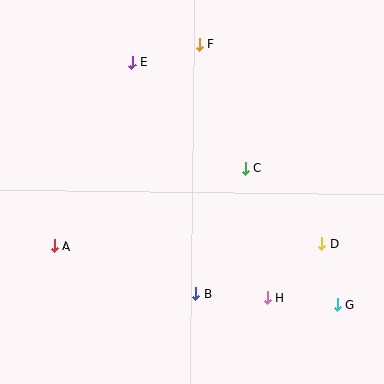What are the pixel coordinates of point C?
Point C is at (246, 168).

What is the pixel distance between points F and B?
The distance between F and B is 249 pixels.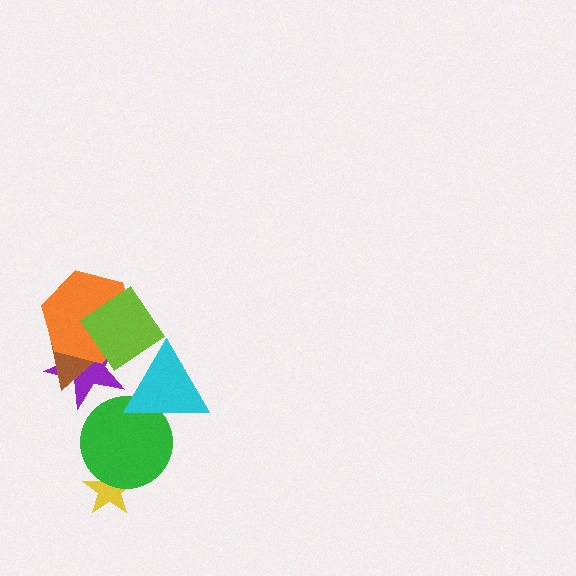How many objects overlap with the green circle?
2 objects overlap with the green circle.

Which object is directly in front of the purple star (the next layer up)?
The brown triangle is directly in front of the purple star.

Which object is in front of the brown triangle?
The orange hexagon is in front of the brown triangle.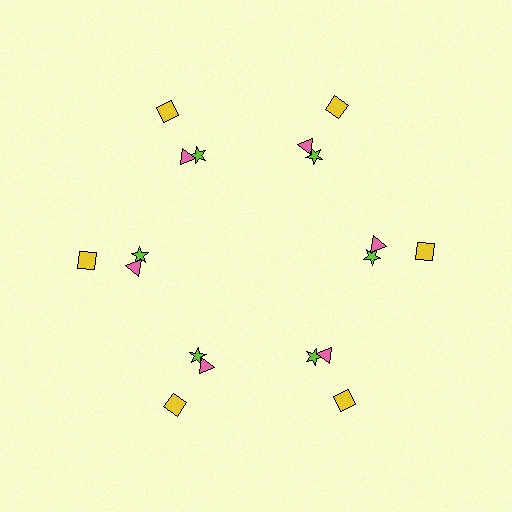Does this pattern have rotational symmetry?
Yes, this pattern has 6-fold rotational symmetry. It looks the same after rotating 60 degrees around the center.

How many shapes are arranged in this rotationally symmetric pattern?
There are 18 shapes, arranged in 6 groups of 3.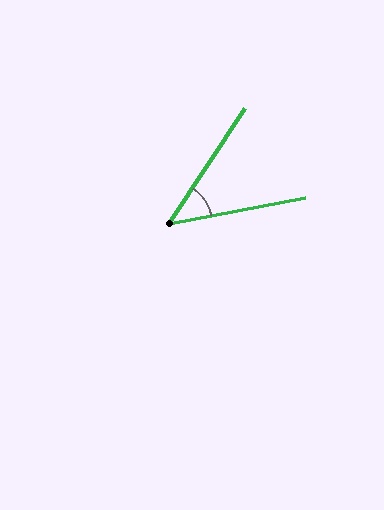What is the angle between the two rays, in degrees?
Approximately 46 degrees.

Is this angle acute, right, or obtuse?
It is acute.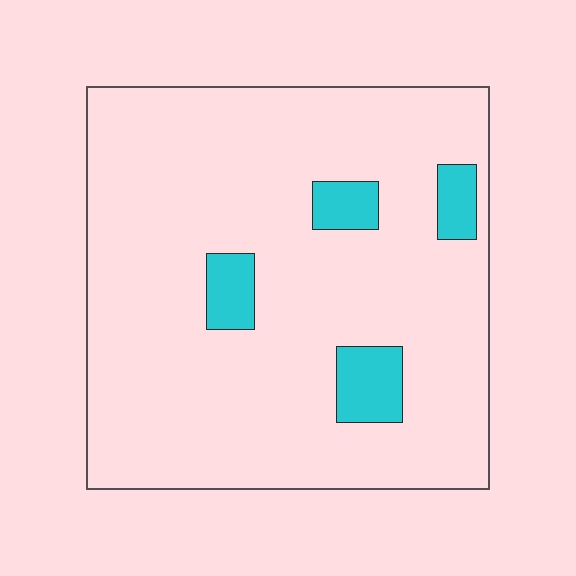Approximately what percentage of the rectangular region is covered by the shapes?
Approximately 10%.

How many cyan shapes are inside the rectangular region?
4.